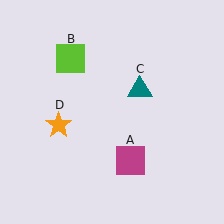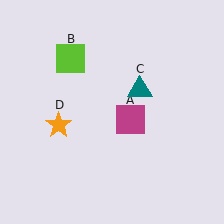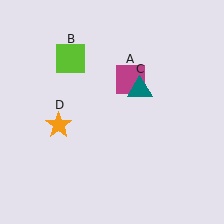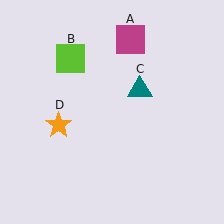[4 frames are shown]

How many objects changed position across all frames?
1 object changed position: magenta square (object A).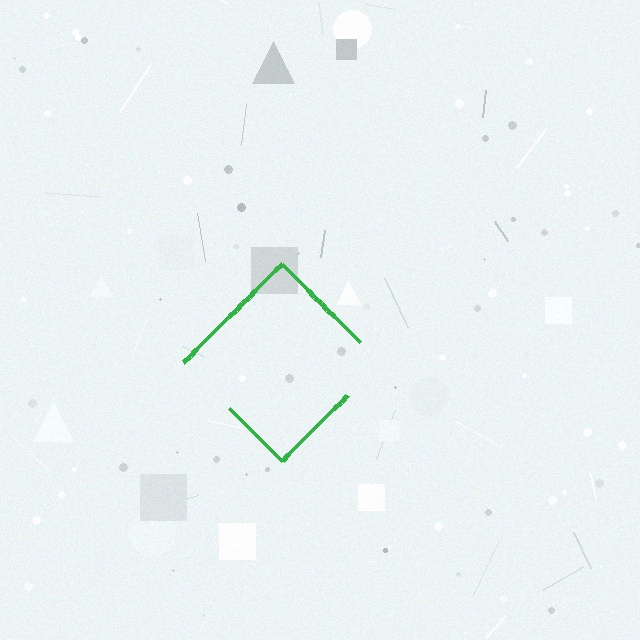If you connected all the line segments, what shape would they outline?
They would outline a diamond.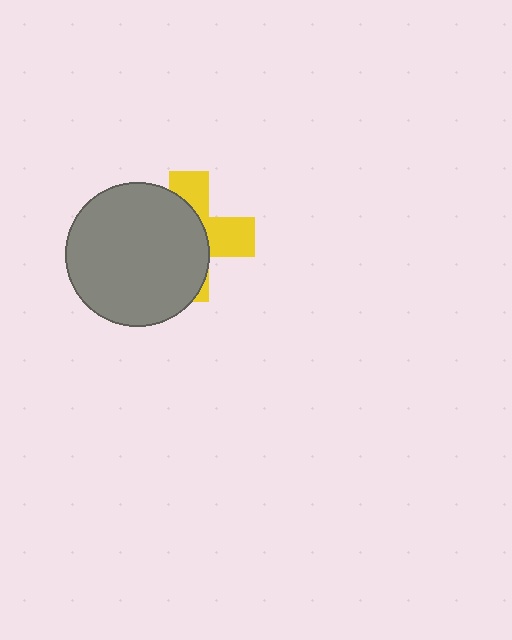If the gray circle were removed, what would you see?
You would see the complete yellow cross.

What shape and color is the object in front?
The object in front is a gray circle.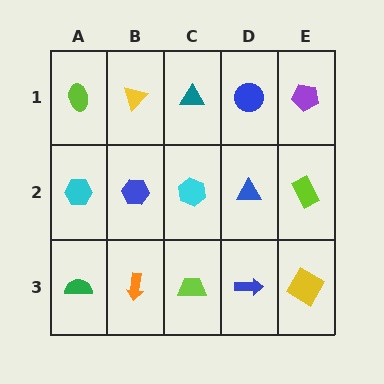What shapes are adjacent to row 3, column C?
A cyan hexagon (row 2, column C), an orange arrow (row 3, column B), a blue arrow (row 3, column D).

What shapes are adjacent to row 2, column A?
A lime ellipse (row 1, column A), a green semicircle (row 3, column A), a blue hexagon (row 2, column B).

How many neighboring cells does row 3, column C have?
3.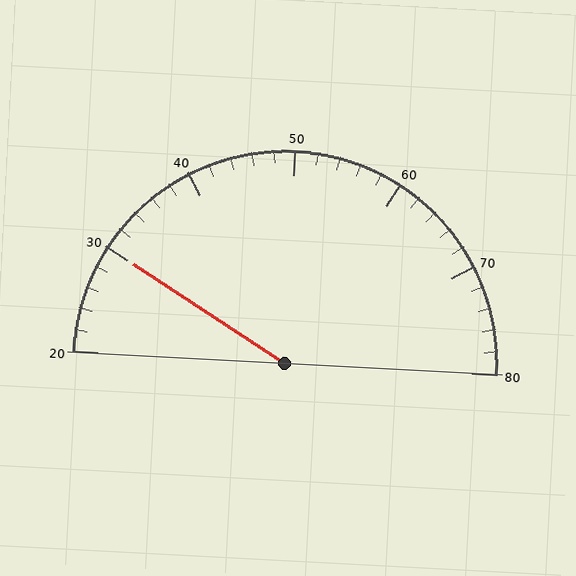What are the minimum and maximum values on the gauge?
The gauge ranges from 20 to 80.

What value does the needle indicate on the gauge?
The needle indicates approximately 30.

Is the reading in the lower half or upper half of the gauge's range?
The reading is in the lower half of the range (20 to 80).